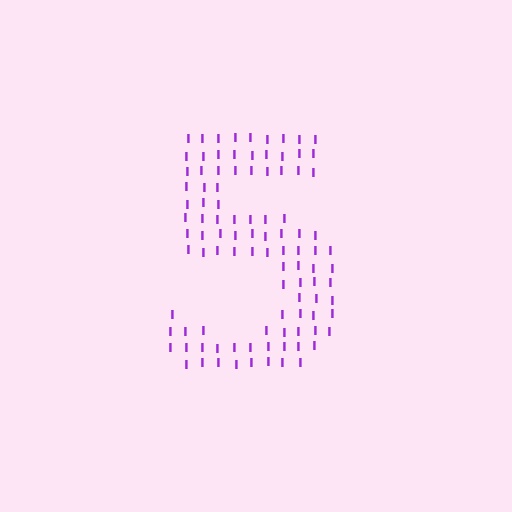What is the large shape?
The large shape is the digit 5.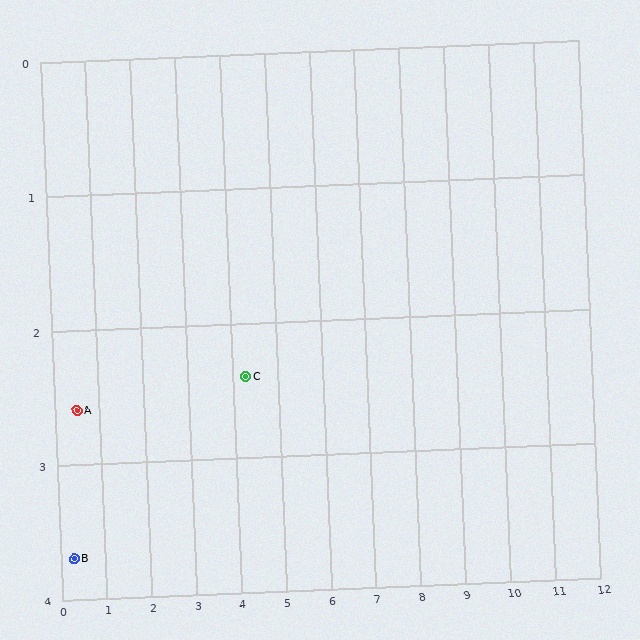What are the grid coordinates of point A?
Point A is at approximately (0.5, 2.6).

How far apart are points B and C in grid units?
Points B and C are about 4.2 grid units apart.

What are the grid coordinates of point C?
Point C is at approximately (4.3, 2.4).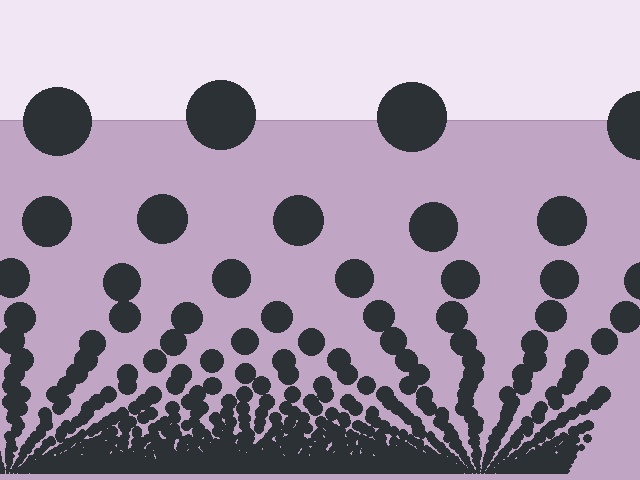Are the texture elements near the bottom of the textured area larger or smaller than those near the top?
Smaller. The gradient is inverted — elements near the bottom are smaller and denser.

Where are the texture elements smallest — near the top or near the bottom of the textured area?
Near the bottom.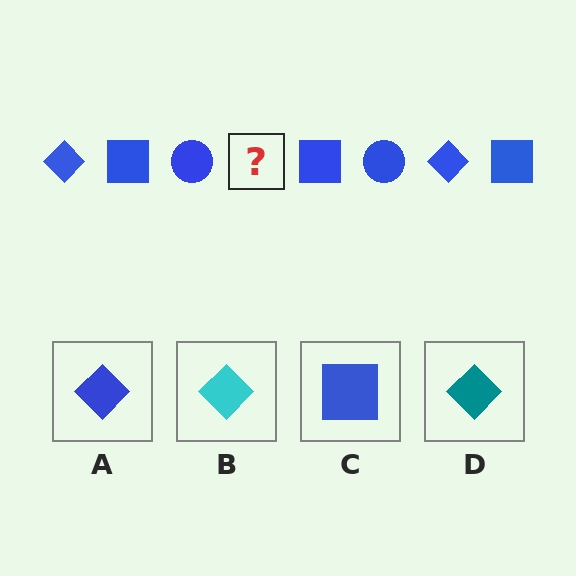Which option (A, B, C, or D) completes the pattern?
A.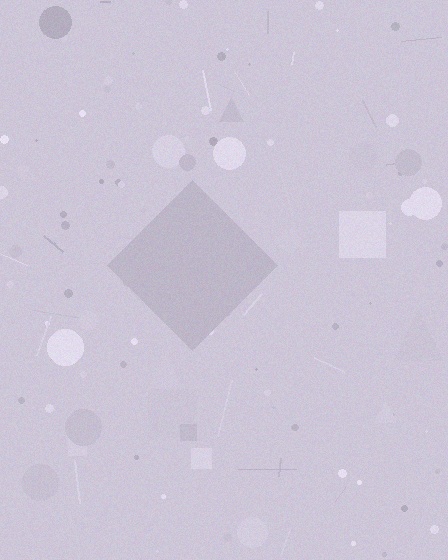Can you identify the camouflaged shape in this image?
The camouflaged shape is a diamond.